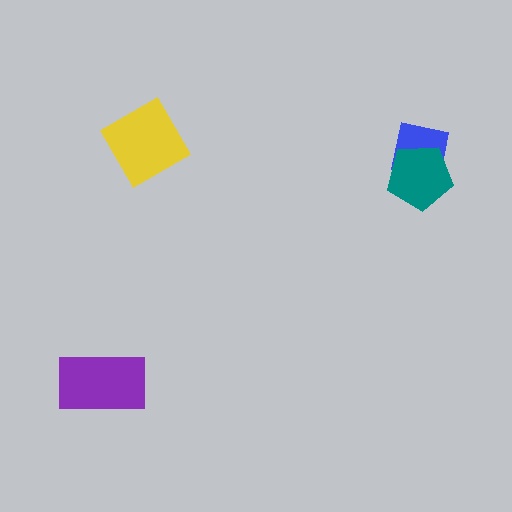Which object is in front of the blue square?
The teal pentagon is in front of the blue square.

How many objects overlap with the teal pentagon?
1 object overlaps with the teal pentagon.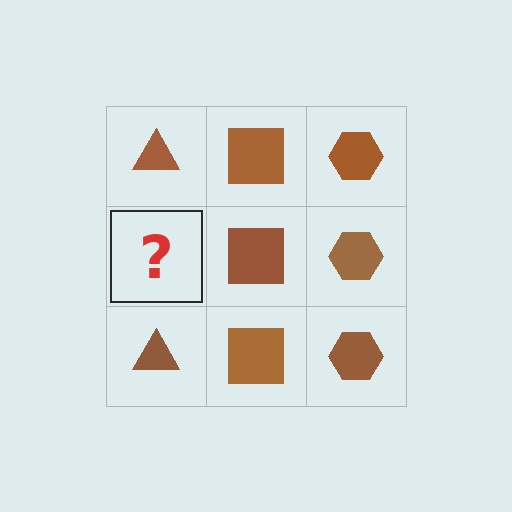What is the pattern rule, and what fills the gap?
The rule is that each column has a consistent shape. The gap should be filled with a brown triangle.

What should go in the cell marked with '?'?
The missing cell should contain a brown triangle.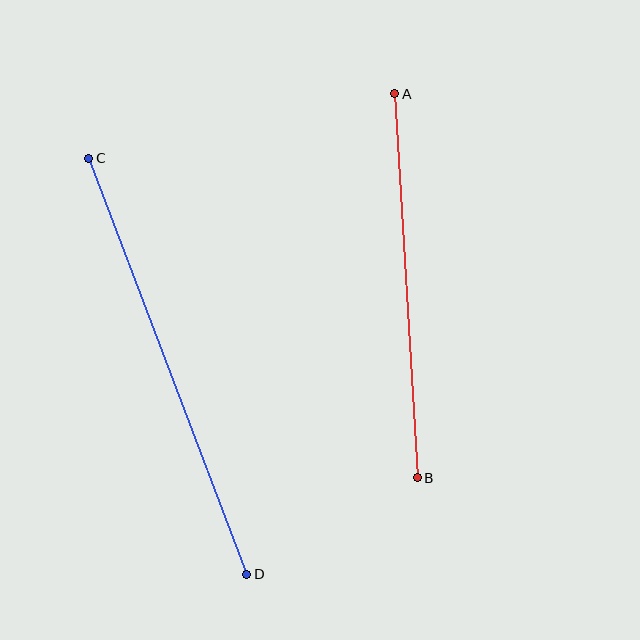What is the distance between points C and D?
The distance is approximately 445 pixels.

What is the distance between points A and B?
The distance is approximately 385 pixels.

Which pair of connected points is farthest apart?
Points C and D are farthest apart.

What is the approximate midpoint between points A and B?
The midpoint is at approximately (406, 286) pixels.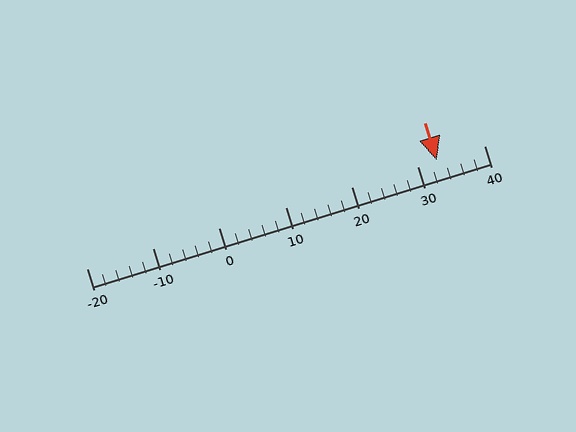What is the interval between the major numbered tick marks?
The major tick marks are spaced 10 units apart.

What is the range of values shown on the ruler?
The ruler shows values from -20 to 40.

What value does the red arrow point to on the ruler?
The red arrow points to approximately 33.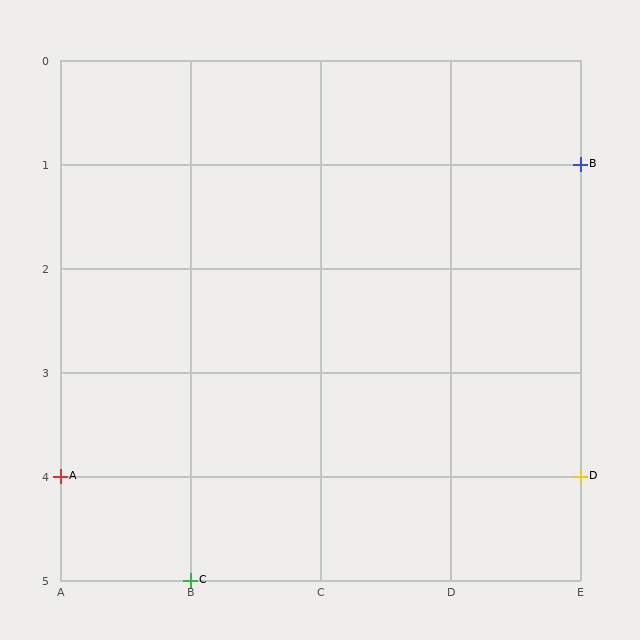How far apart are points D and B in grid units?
Points D and B are 3 rows apart.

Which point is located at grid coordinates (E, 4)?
Point D is at (E, 4).